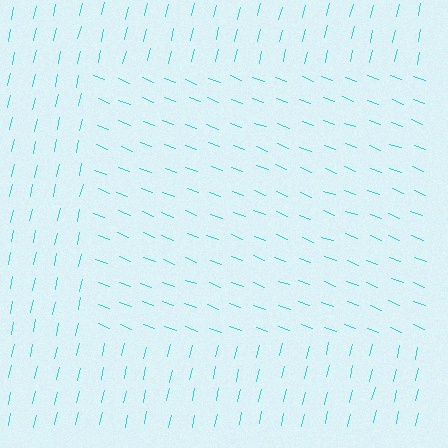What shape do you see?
I see a rectangle.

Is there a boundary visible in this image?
Yes, there is a texture boundary formed by a change in line orientation.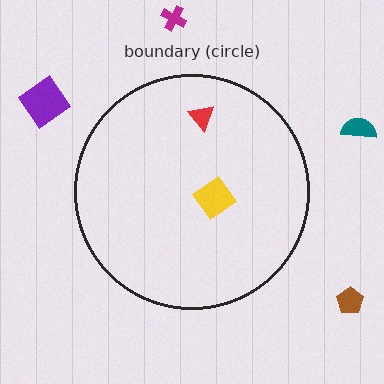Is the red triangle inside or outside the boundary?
Inside.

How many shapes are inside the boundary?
2 inside, 4 outside.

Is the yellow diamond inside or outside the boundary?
Inside.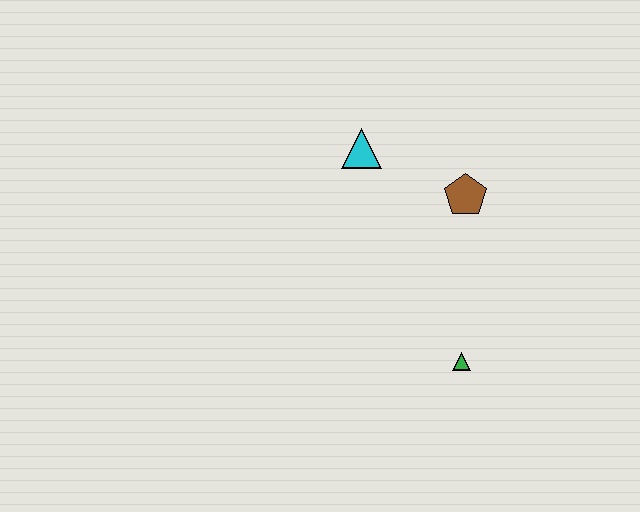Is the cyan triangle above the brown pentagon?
Yes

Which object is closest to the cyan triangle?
The brown pentagon is closest to the cyan triangle.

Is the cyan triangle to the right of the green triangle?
No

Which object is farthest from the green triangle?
The cyan triangle is farthest from the green triangle.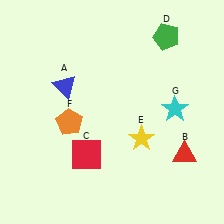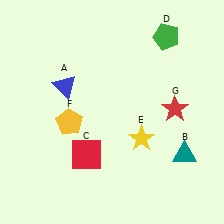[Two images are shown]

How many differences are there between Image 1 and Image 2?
There are 3 differences between the two images.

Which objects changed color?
B changed from red to teal. F changed from orange to yellow. G changed from cyan to red.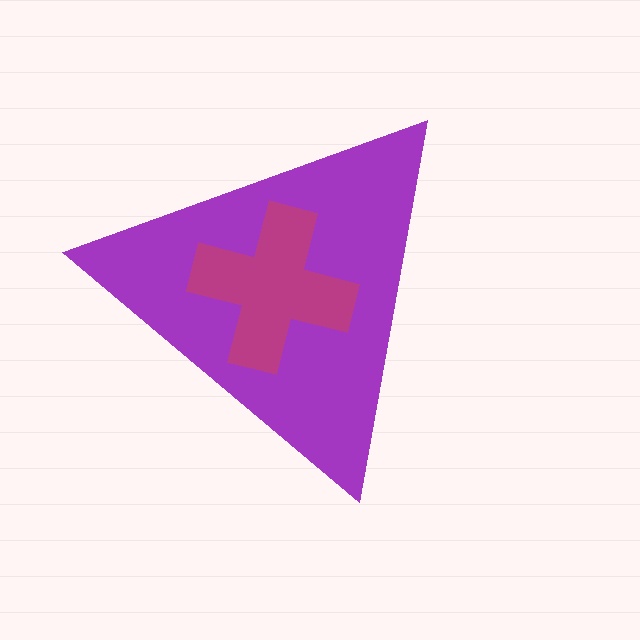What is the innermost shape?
The magenta cross.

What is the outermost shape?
The purple triangle.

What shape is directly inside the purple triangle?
The magenta cross.